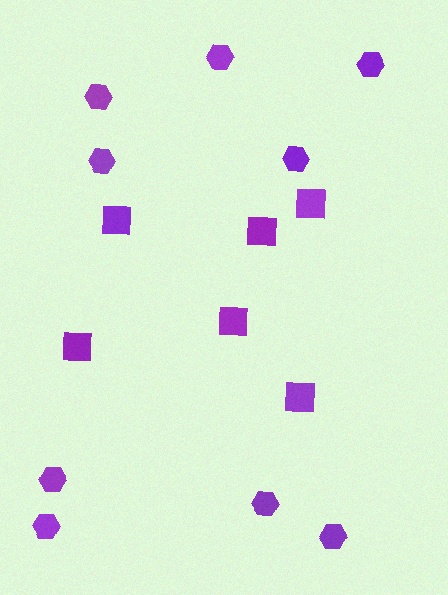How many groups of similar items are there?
There are 2 groups: one group of hexagons (9) and one group of squares (6).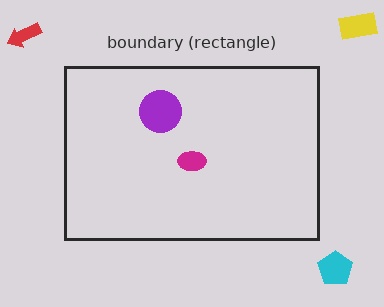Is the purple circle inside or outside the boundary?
Inside.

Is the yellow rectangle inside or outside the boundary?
Outside.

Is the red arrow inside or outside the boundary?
Outside.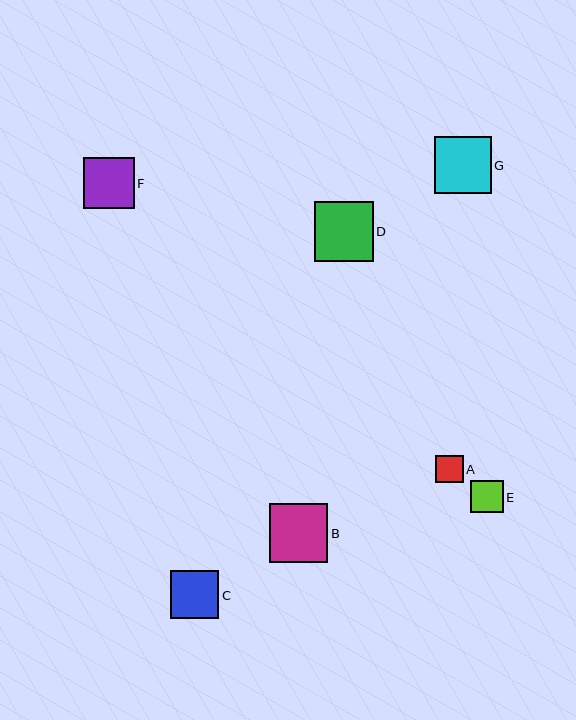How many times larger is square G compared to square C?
Square G is approximately 1.2 times the size of square C.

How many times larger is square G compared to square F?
Square G is approximately 1.1 times the size of square F.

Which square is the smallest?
Square A is the smallest with a size of approximately 28 pixels.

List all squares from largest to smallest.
From largest to smallest: D, B, G, F, C, E, A.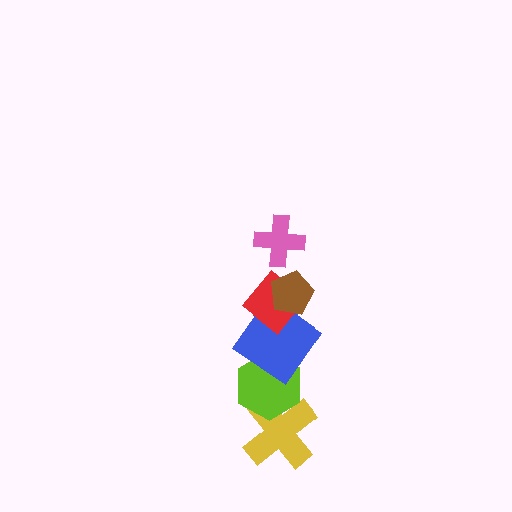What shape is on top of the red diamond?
The brown pentagon is on top of the red diamond.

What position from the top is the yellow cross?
The yellow cross is 6th from the top.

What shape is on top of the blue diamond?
The red diamond is on top of the blue diamond.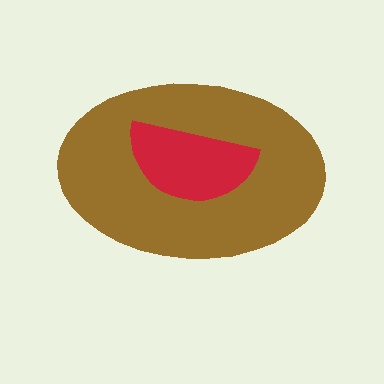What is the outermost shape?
The brown ellipse.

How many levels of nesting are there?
2.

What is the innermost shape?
The red semicircle.